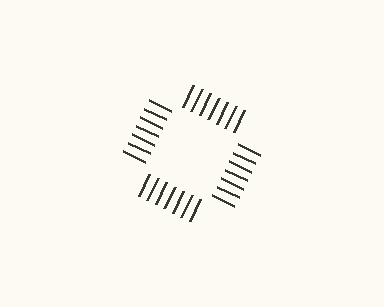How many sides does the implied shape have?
4 sides — the line-ends trace a square.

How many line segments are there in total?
28 — 7 along each of the 4 edges.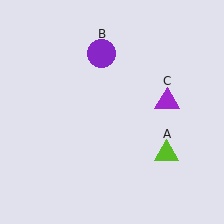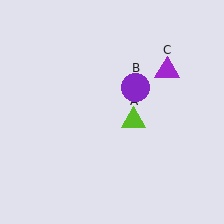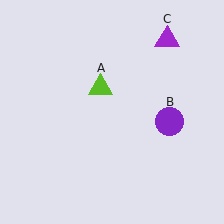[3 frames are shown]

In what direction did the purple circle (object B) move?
The purple circle (object B) moved down and to the right.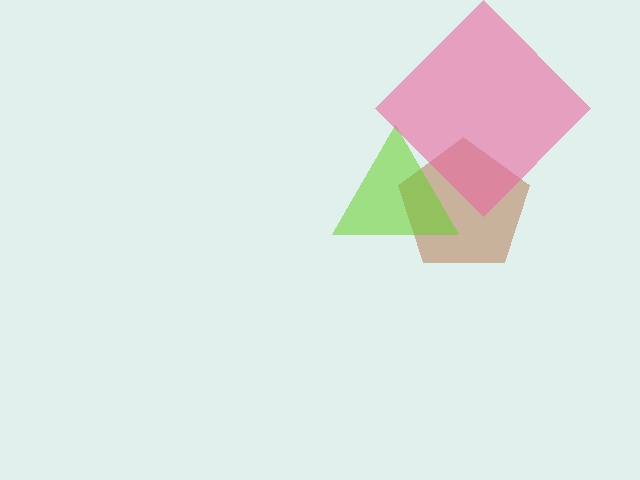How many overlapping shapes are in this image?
There are 3 overlapping shapes in the image.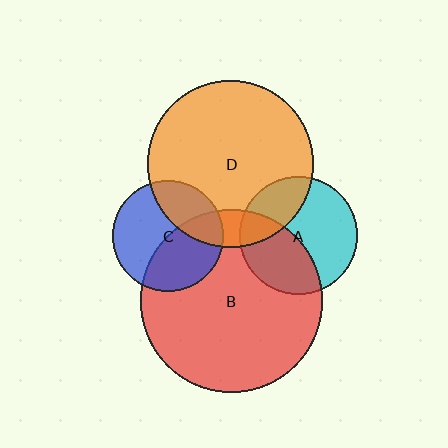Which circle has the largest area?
Circle B (red).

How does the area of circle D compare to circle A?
Approximately 2.0 times.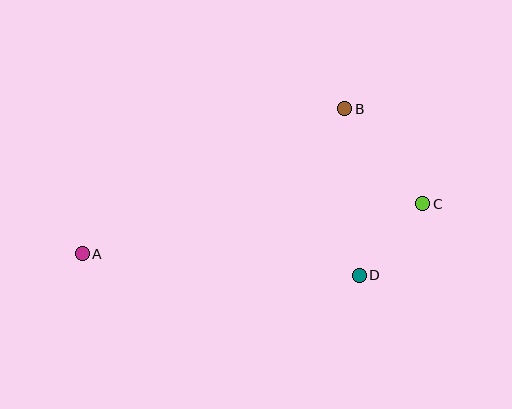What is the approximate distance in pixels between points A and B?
The distance between A and B is approximately 300 pixels.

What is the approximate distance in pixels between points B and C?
The distance between B and C is approximately 123 pixels.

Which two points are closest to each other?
Points C and D are closest to each other.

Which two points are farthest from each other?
Points A and C are farthest from each other.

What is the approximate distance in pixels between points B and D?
The distance between B and D is approximately 167 pixels.